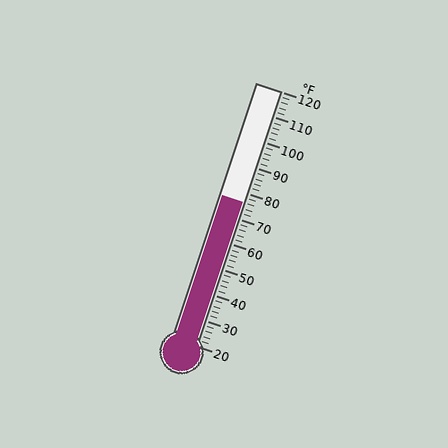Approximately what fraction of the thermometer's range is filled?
The thermometer is filled to approximately 55% of its range.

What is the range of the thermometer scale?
The thermometer scale ranges from 20°F to 120°F.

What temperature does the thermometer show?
The thermometer shows approximately 76°F.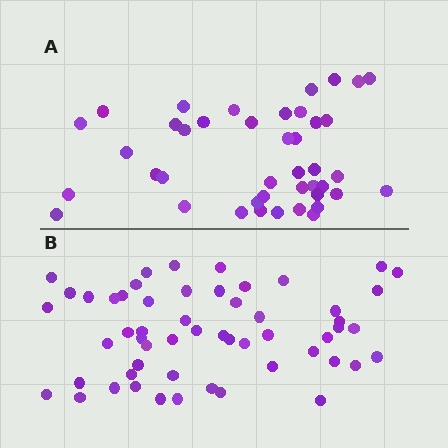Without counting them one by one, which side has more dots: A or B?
Region B (the bottom region) has more dots.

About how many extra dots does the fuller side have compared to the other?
Region B has approximately 15 more dots than region A.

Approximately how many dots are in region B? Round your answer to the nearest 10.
About 60 dots. (The exact count is 55, which rounds to 60.)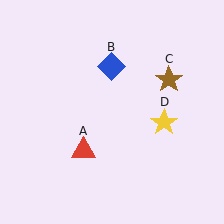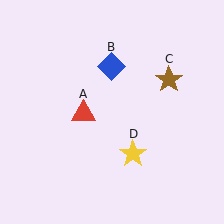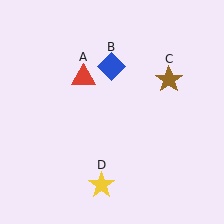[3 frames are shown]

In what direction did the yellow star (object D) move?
The yellow star (object D) moved down and to the left.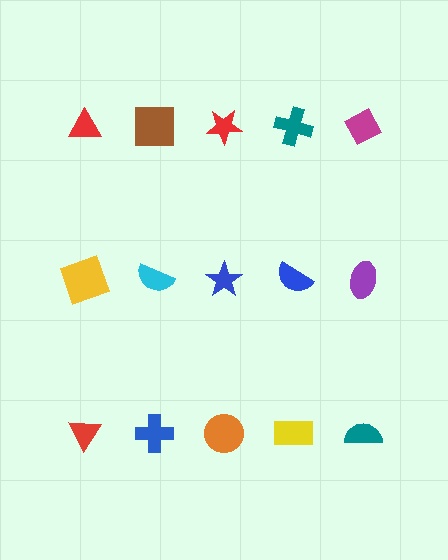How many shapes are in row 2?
5 shapes.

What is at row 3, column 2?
A blue cross.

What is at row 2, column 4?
A blue semicircle.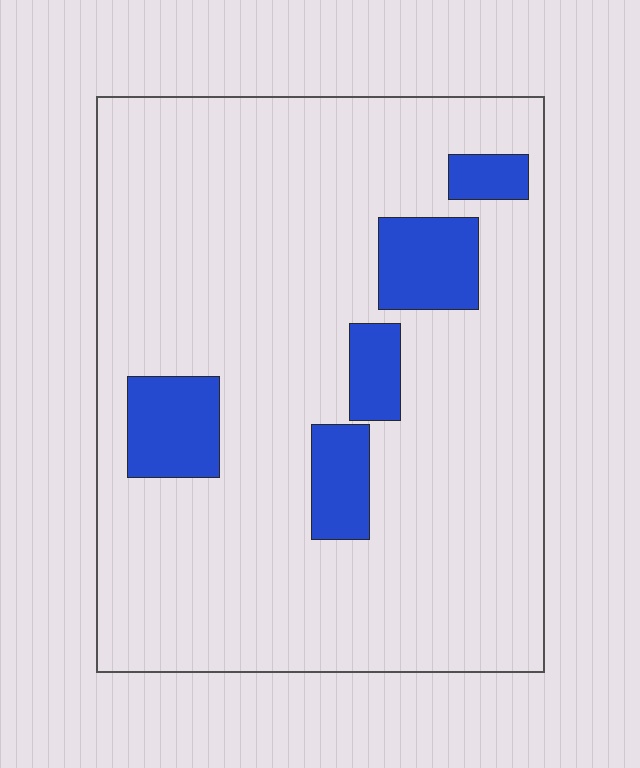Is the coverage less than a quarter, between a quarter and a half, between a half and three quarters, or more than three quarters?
Less than a quarter.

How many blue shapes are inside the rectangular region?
5.